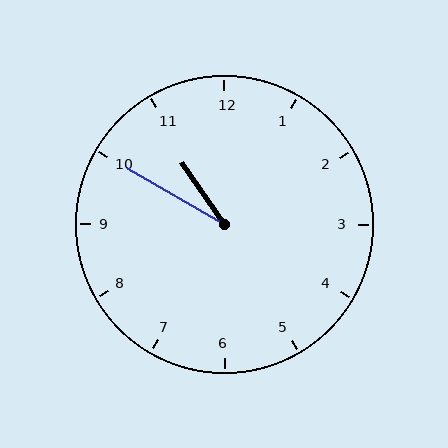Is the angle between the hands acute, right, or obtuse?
It is acute.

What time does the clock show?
10:50.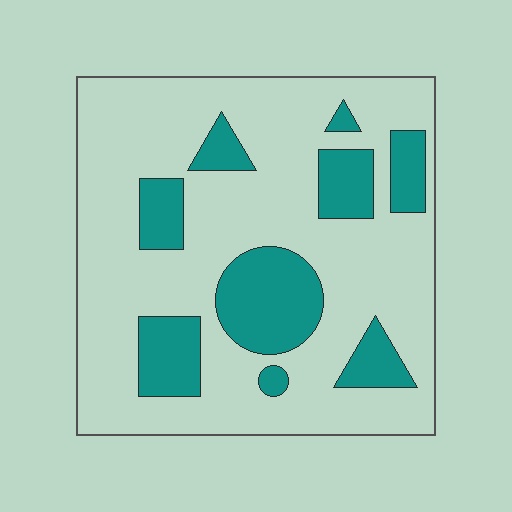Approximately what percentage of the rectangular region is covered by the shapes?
Approximately 25%.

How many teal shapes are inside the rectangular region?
9.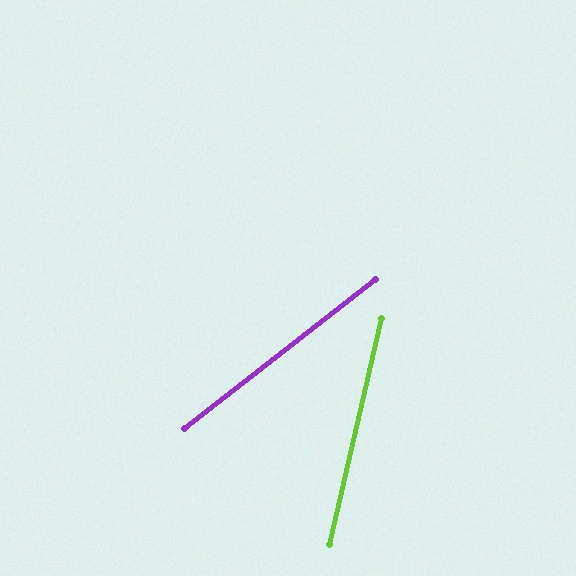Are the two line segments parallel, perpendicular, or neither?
Neither parallel nor perpendicular — they differ by about 39°.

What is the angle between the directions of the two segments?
Approximately 39 degrees.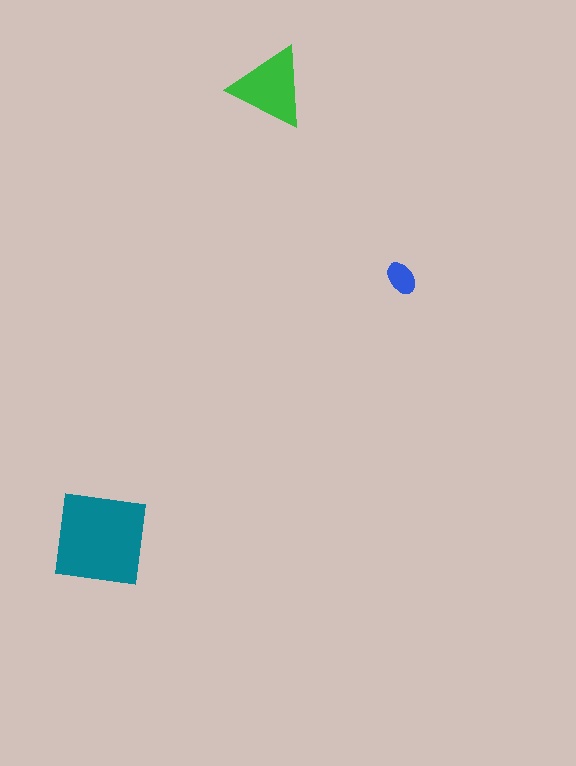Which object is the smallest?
The blue ellipse.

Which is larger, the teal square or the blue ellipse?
The teal square.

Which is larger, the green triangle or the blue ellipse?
The green triangle.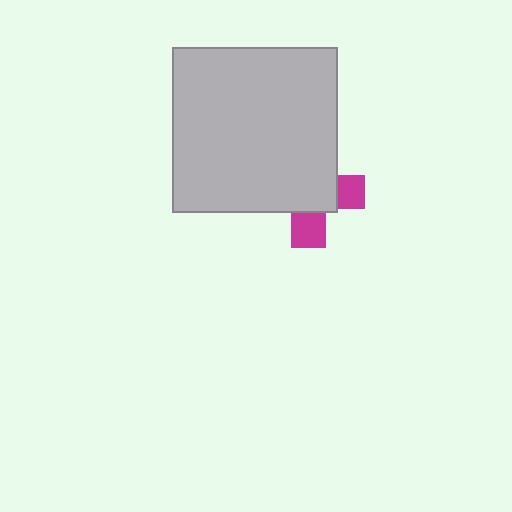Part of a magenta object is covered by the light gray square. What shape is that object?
It is a cross.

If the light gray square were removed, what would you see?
You would see the complete magenta cross.